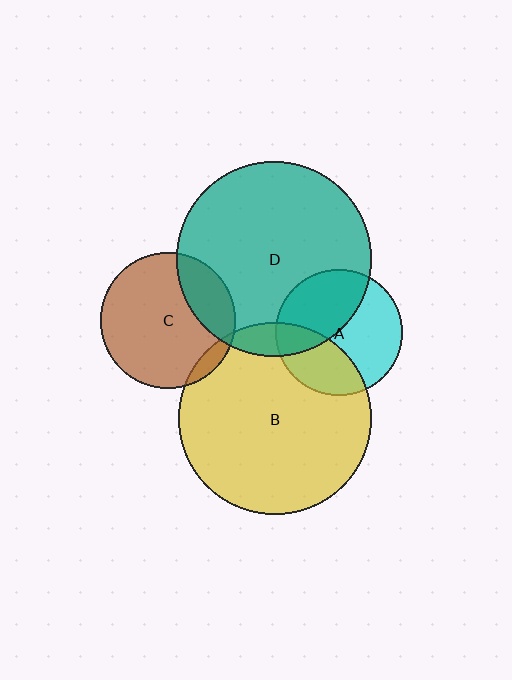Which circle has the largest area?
Circle D (teal).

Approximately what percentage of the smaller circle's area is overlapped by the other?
Approximately 10%.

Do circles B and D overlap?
Yes.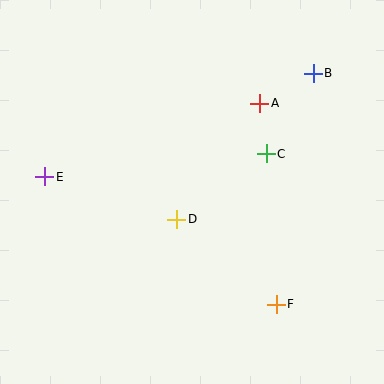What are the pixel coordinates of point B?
Point B is at (313, 73).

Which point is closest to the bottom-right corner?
Point F is closest to the bottom-right corner.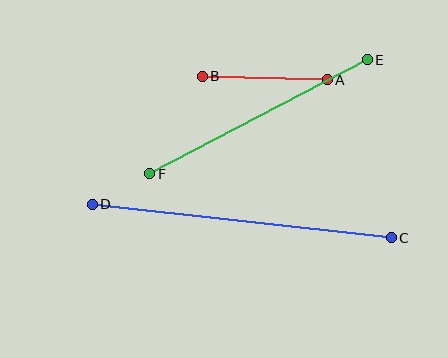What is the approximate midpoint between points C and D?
The midpoint is at approximately (242, 221) pixels.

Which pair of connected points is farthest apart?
Points C and D are farthest apart.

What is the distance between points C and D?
The distance is approximately 301 pixels.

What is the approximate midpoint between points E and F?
The midpoint is at approximately (258, 117) pixels.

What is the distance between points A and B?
The distance is approximately 125 pixels.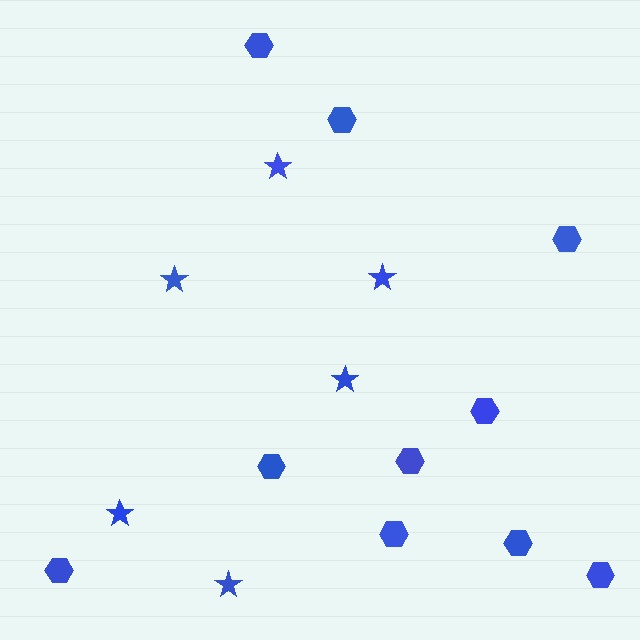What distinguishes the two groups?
There are 2 groups: one group of hexagons (10) and one group of stars (6).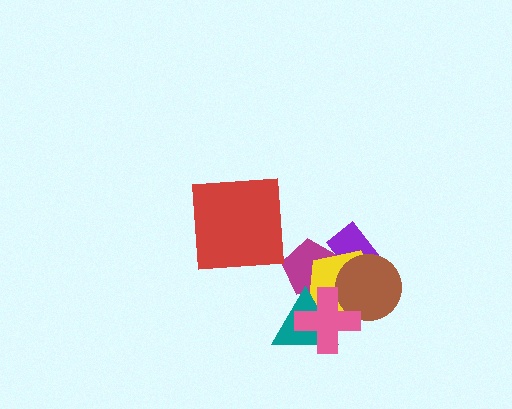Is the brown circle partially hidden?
Yes, it is partially covered by another shape.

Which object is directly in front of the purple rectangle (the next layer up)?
The magenta pentagon is directly in front of the purple rectangle.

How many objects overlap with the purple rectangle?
3 objects overlap with the purple rectangle.